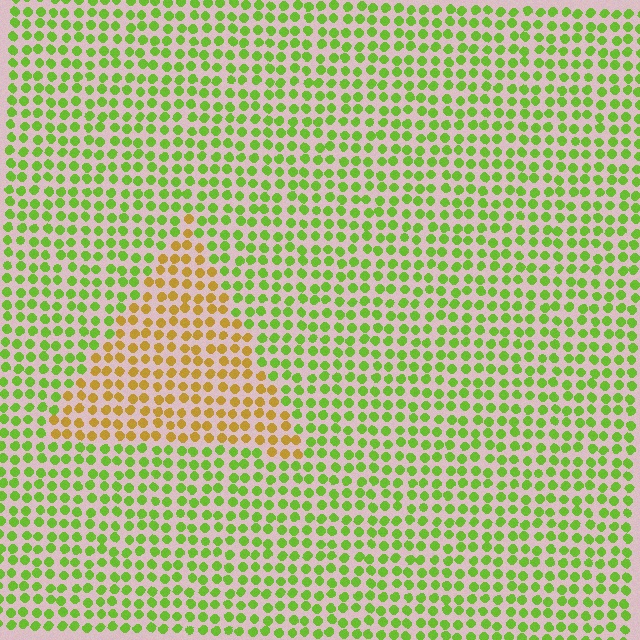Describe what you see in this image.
The image is filled with small lime elements in a uniform arrangement. A triangle-shaped region is visible where the elements are tinted to a slightly different hue, forming a subtle color boundary.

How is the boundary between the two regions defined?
The boundary is defined purely by a slight shift in hue (about 53 degrees). Spacing, size, and orientation are identical on both sides.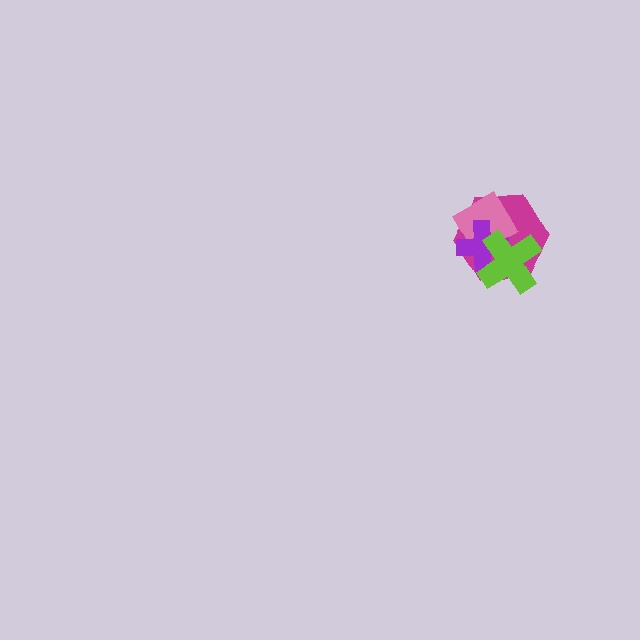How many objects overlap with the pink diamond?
3 objects overlap with the pink diamond.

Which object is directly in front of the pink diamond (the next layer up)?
The purple cross is directly in front of the pink diamond.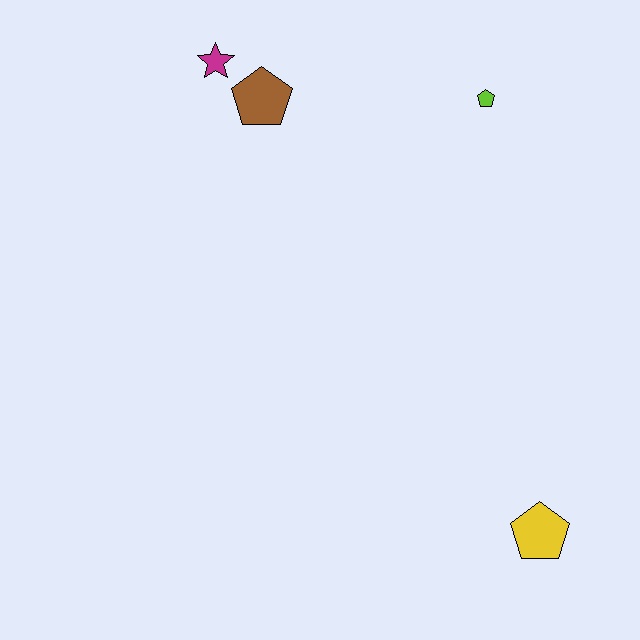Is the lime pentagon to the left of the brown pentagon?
No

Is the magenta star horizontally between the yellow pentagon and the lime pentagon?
No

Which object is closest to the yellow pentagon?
The lime pentagon is closest to the yellow pentagon.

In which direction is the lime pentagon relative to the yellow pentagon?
The lime pentagon is above the yellow pentagon.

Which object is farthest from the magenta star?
The yellow pentagon is farthest from the magenta star.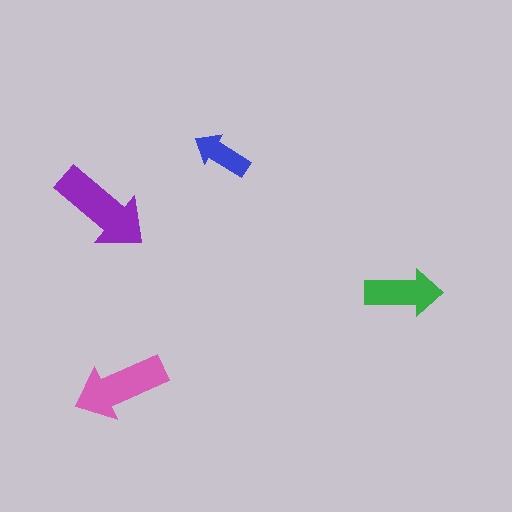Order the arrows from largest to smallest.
the purple one, the pink one, the green one, the blue one.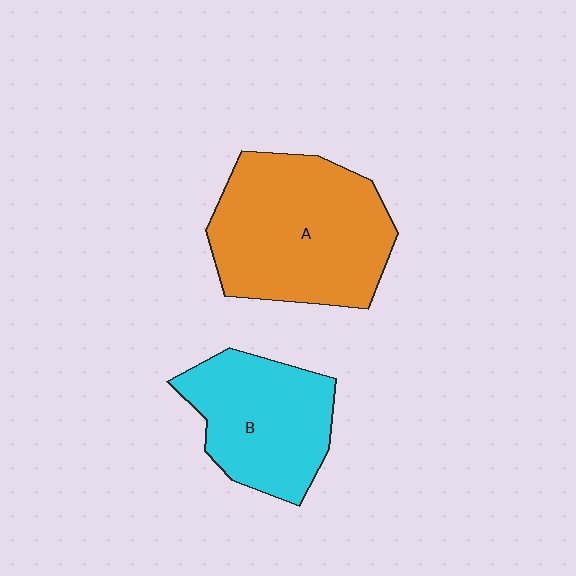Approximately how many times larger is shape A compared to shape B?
Approximately 1.4 times.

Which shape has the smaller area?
Shape B (cyan).